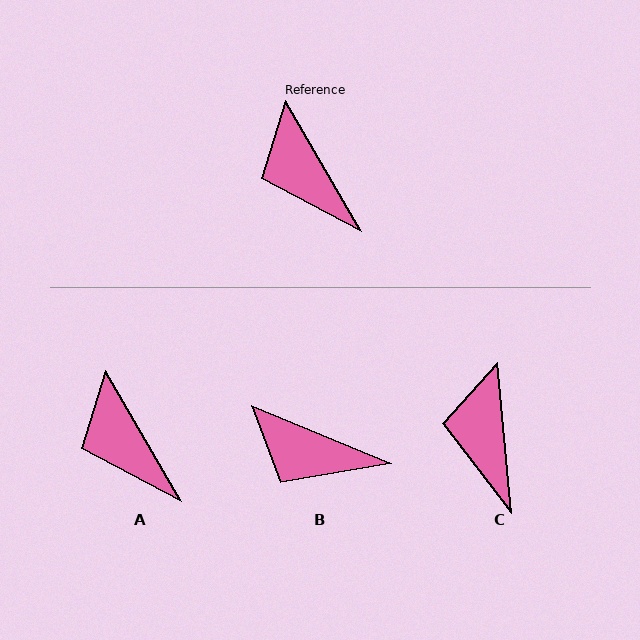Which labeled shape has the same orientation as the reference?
A.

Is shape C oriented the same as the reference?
No, it is off by about 24 degrees.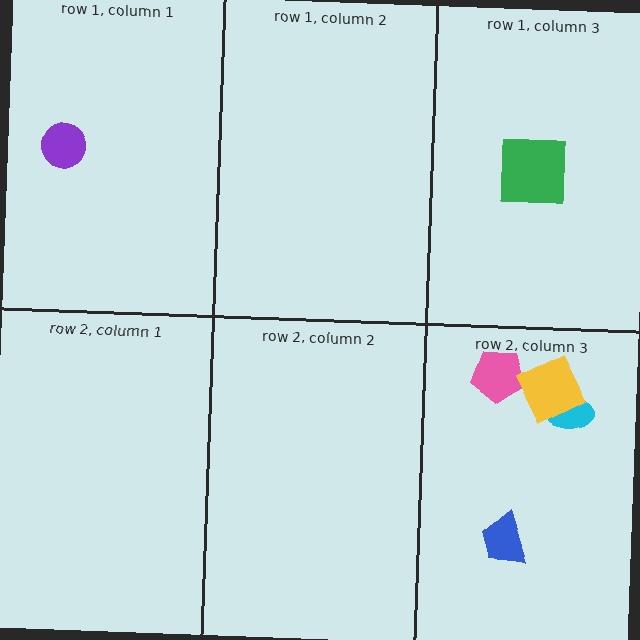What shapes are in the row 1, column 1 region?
The purple circle.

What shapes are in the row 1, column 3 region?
The green square.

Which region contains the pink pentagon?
The row 2, column 3 region.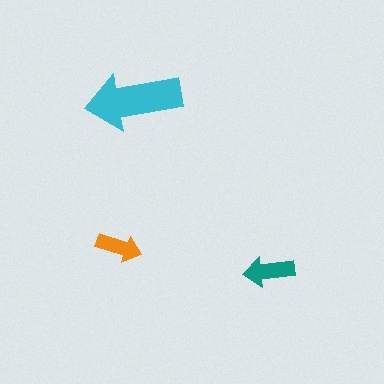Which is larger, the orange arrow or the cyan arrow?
The cyan one.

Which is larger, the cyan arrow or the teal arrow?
The cyan one.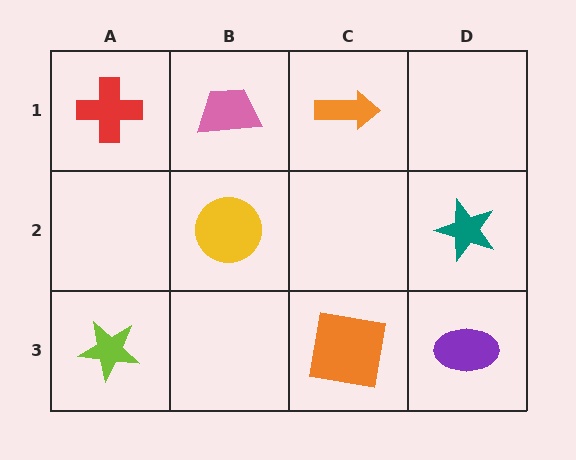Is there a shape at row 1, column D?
No, that cell is empty.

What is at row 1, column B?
A pink trapezoid.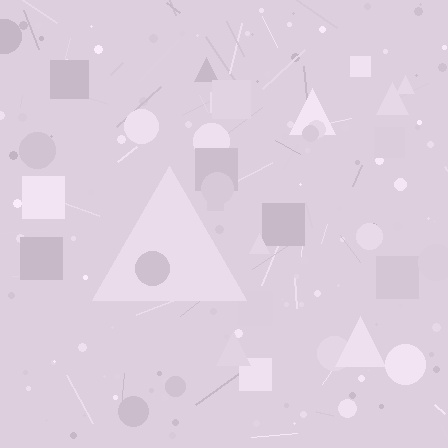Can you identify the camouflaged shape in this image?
The camouflaged shape is a triangle.